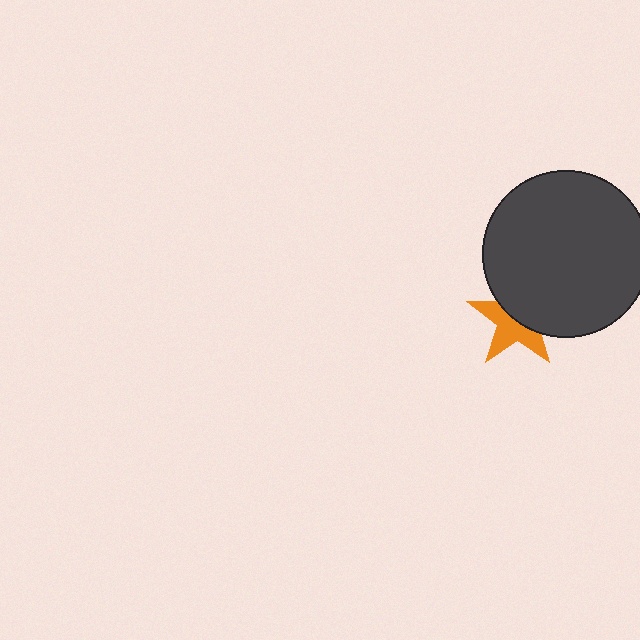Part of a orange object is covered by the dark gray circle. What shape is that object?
It is a star.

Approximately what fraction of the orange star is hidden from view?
Roughly 49% of the orange star is hidden behind the dark gray circle.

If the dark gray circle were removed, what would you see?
You would see the complete orange star.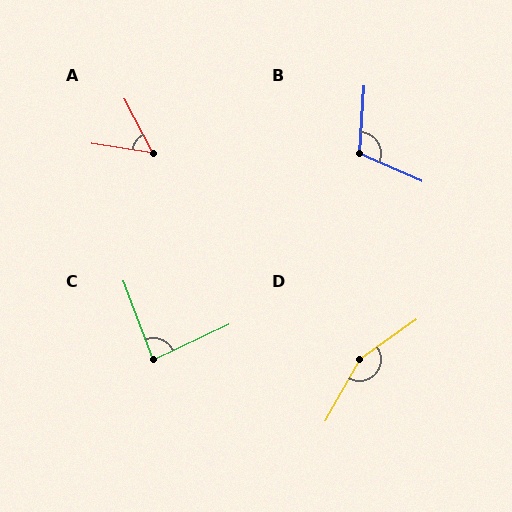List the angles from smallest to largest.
A (54°), C (86°), B (110°), D (155°).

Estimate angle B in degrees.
Approximately 110 degrees.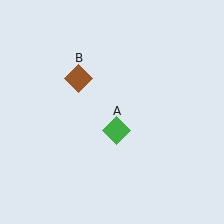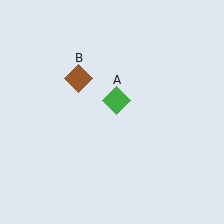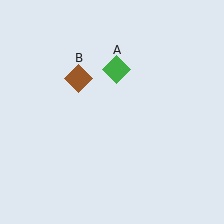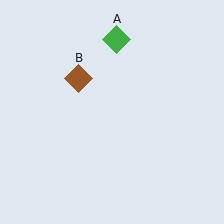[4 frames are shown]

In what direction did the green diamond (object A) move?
The green diamond (object A) moved up.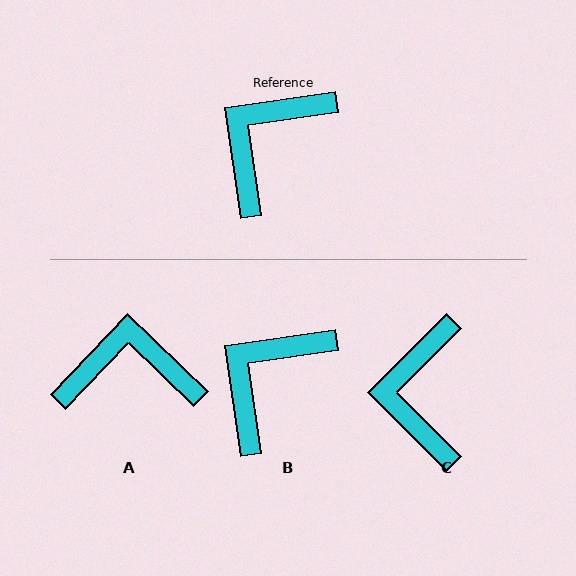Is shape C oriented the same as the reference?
No, it is off by about 36 degrees.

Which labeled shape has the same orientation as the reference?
B.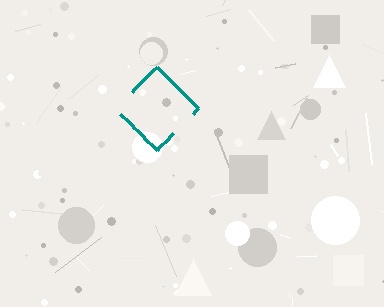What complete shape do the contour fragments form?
The contour fragments form a diamond.